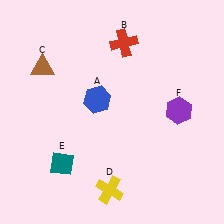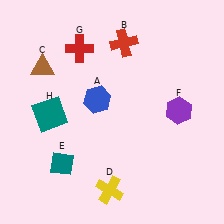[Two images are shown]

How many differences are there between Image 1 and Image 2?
There are 2 differences between the two images.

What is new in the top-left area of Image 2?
A red cross (G) was added in the top-left area of Image 2.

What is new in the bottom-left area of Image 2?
A teal square (H) was added in the bottom-left area of Image 2.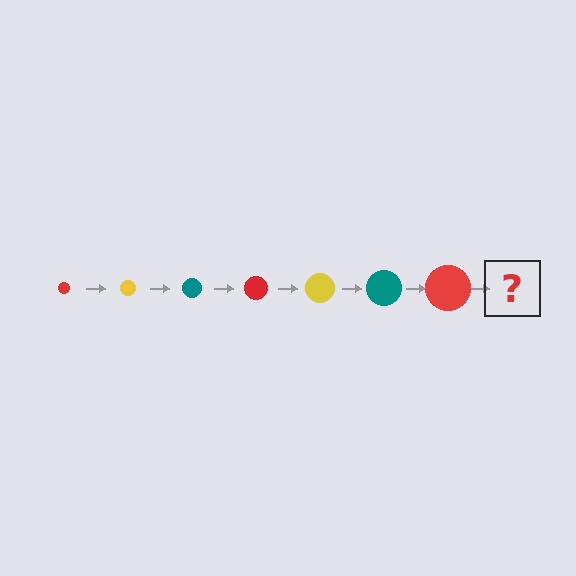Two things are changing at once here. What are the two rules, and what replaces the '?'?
The two rules are that the circle grows larger each step and the color cycles through red, yellow, and teal. The '?' should be a yellow circle, larger than the previous one.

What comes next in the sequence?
The next element should be a yellow circle, larger than the previous one.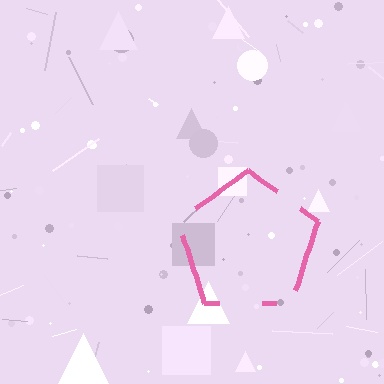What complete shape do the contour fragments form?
The contour fragments form a pentagon.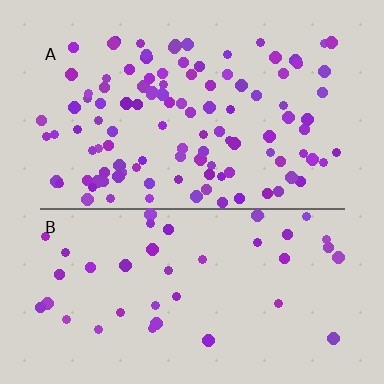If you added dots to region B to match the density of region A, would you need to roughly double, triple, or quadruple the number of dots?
Approximately triple.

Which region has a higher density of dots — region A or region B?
A (the top).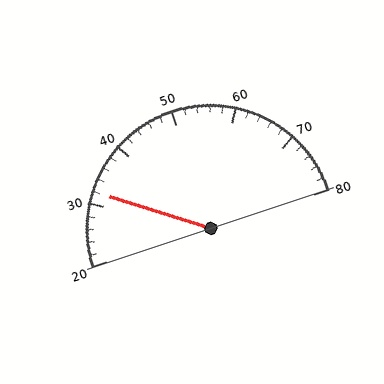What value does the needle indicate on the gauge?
The needle indicates approximately 32.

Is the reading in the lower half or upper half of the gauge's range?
The reading is in the lower half of the range (20 to 80).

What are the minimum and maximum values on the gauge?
The gauge ranges from 20 to 80.